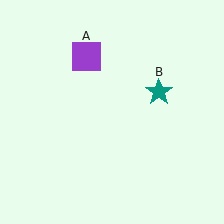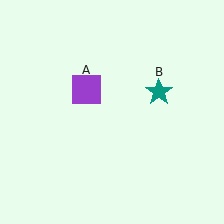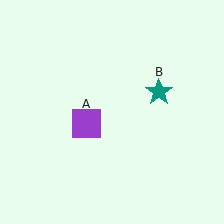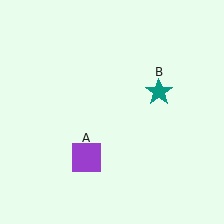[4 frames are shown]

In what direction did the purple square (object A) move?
The purple square (object A) moved down.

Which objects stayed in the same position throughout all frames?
Teal star (object B) remained stationary.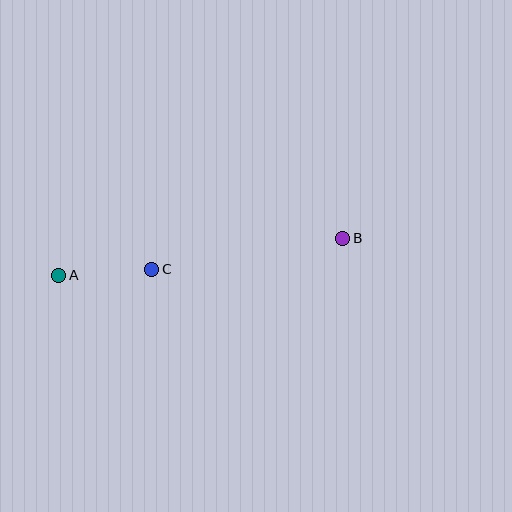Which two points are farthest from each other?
Points A and B are farthest from each other.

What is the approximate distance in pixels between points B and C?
The distance between B and C is approximately 193 pixels.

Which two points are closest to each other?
Points A and C are closest to each other.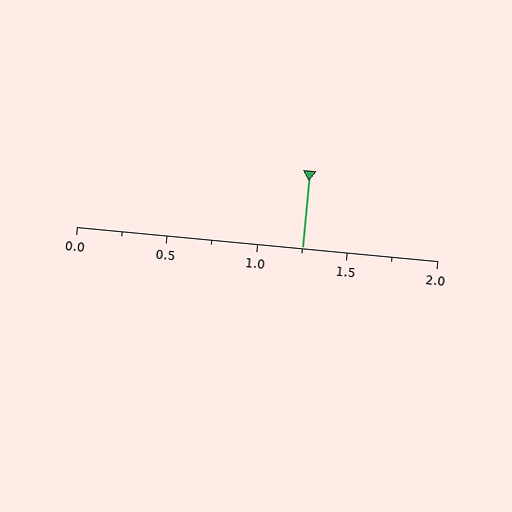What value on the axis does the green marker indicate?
The marker indicates approximately 1.25.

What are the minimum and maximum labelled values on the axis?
The axis runs from 0.0 to 2.0.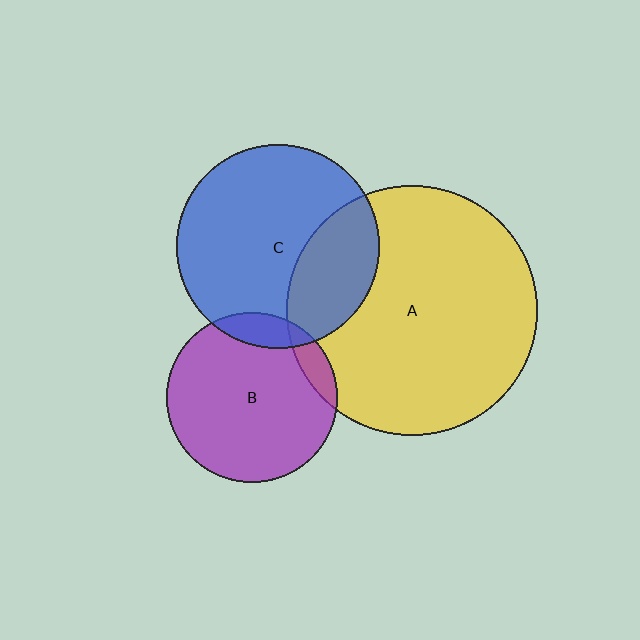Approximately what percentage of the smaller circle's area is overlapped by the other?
Approximately 30%.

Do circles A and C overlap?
Yes.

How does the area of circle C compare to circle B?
Approximately 1.4 times.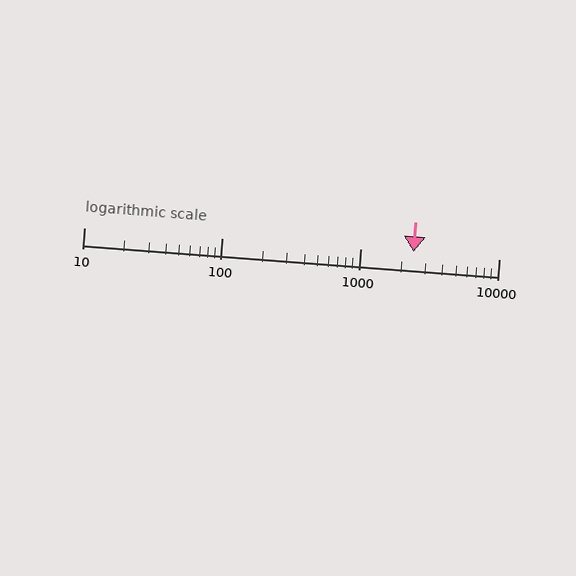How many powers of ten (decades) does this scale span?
The scale spans 3 decades, from 10 to 10000.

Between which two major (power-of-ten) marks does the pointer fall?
The pointer is between 1000 and 10000.